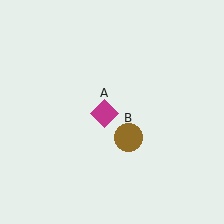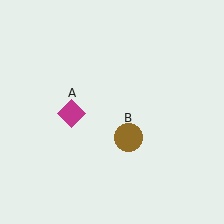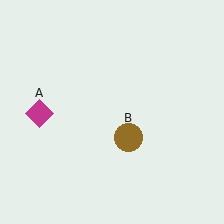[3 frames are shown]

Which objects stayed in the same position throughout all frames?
Brown circle (object B) remained stationary.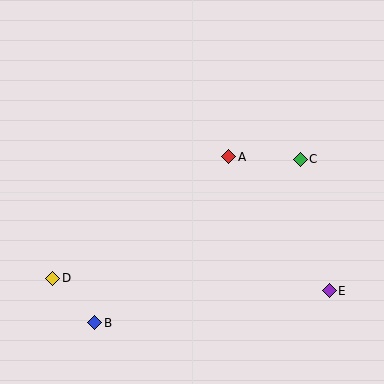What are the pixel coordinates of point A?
Point A is at (229, 157).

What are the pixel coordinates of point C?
Point C is at (300, 159).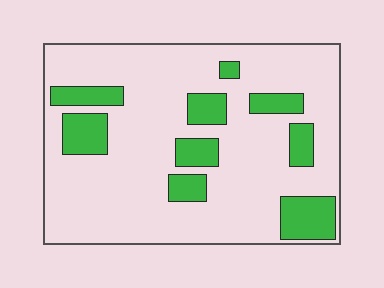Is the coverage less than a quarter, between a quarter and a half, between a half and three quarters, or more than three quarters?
Less than a quarter.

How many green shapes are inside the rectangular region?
9.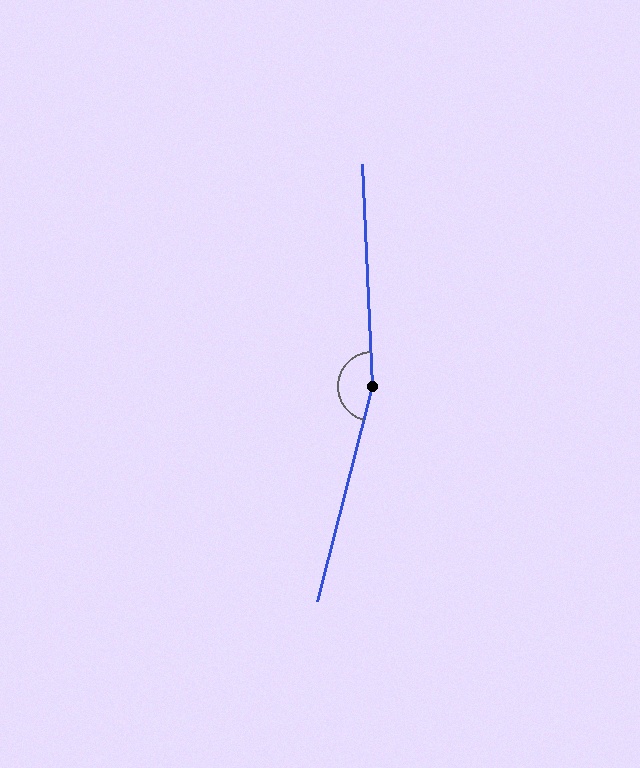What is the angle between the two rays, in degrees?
Approximately 163 degrees.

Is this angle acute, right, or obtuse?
It is obtuse.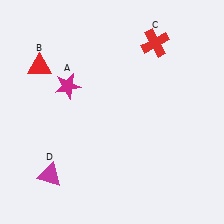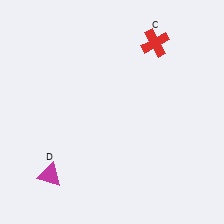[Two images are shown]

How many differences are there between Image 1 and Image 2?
There are 2 differences between the two images.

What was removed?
The magenta star (A), the red triangle (B) were removed in Image 2.